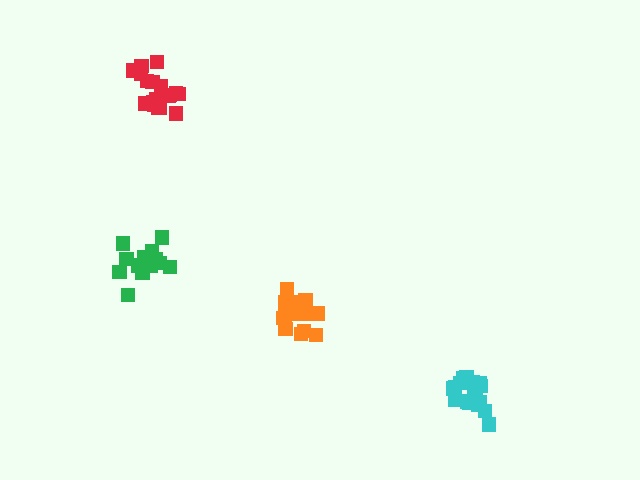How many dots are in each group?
Group 1: 18 dots, Group 2: 15 dots, Group 3: 18 dots, Group 4: 18 dots (69 total).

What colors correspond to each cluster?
The clusters are colored: orange, green, red, cyan.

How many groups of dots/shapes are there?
There are 4 groups.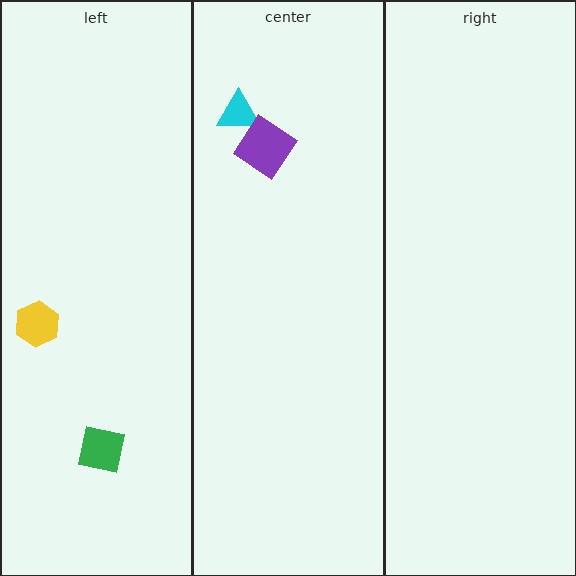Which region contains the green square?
The left region.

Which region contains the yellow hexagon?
The left region.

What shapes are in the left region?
The green square, the yellow hexagon.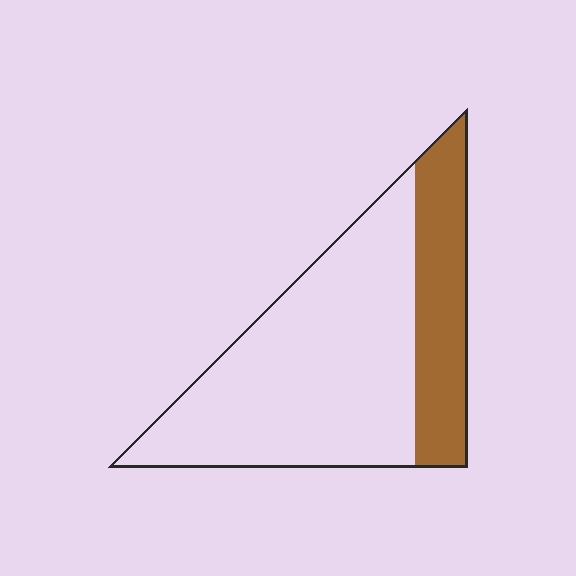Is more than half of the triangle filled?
No.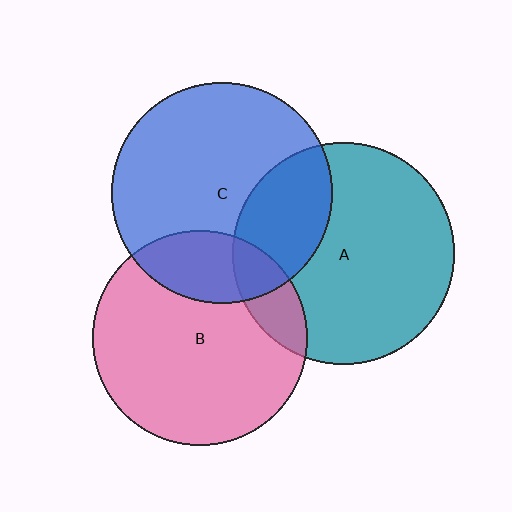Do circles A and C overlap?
Yes.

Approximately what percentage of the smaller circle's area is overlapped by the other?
Approximately 25%.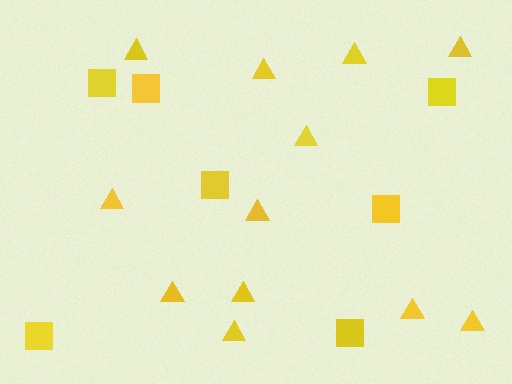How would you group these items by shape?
There are 2 groups: one group of triangles (12) and one group of squares (7).